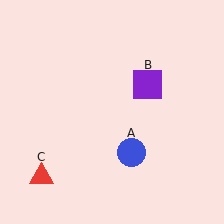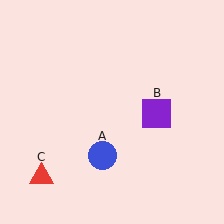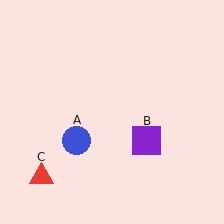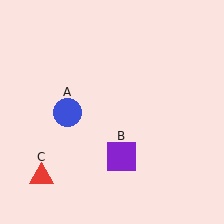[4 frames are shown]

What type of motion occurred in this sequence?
The blue circle (object A), purple square (object B) rotated clockwise around the center of the scene.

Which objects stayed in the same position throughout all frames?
Red triangle (object C) remained stationary.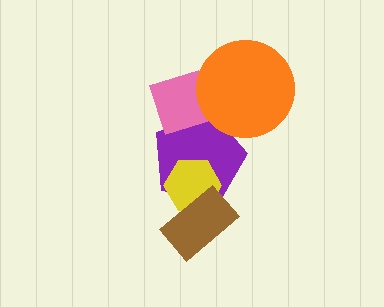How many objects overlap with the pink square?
3 objects overlap with the pink square.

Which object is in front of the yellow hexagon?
The brown rectangle is in front of the yellow hexagon.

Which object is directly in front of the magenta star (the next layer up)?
The purple pentagon is directly in front of the magenta star.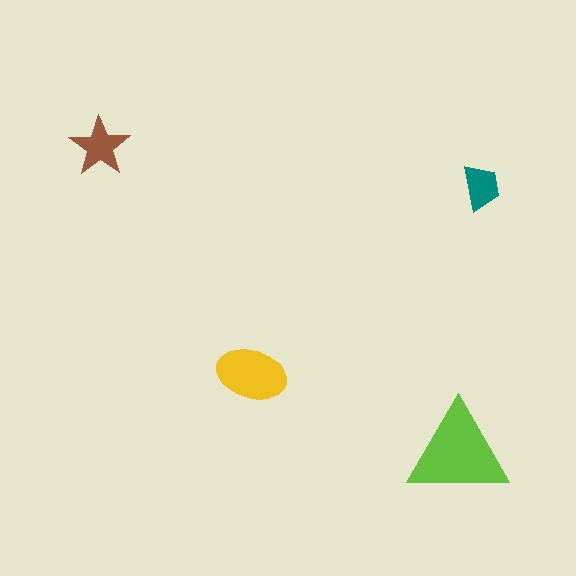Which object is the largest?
The lime triangle.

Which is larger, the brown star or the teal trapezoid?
The brown star.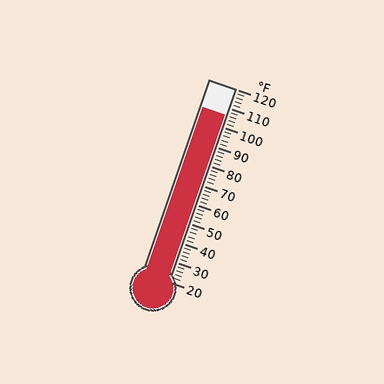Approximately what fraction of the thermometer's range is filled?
The thermometer is filled to approximately 85% of its range.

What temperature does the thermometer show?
The thermometer shows approximately 106°F.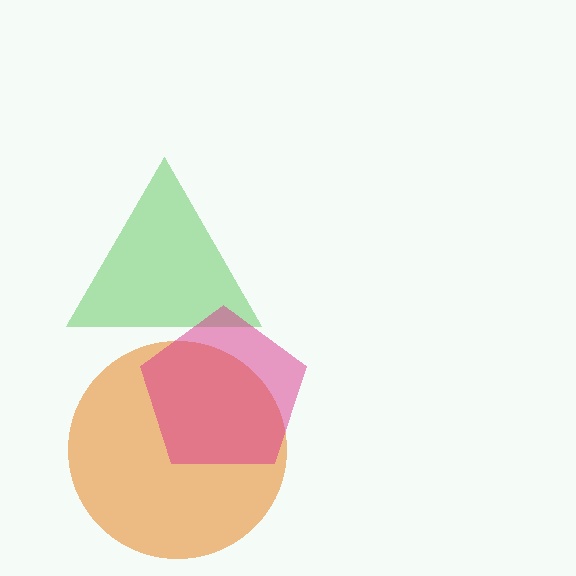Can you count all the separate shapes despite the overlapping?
Yes, there are 3 separate shapes.